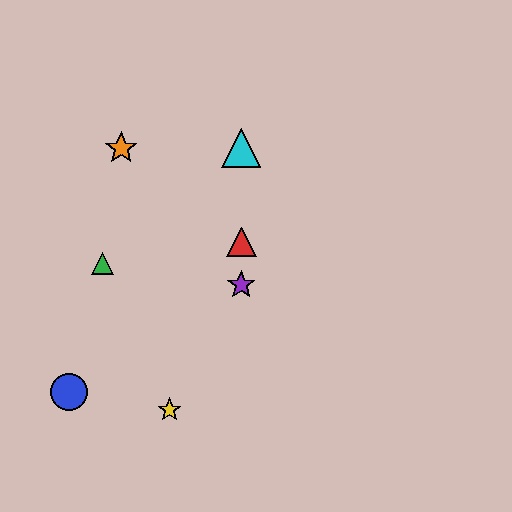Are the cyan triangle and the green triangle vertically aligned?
No, the cyan triangle is at x≈241 and the green triangle is at x≈102.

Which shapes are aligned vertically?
The red triangle, the purple star, the cyan triangle are aligned vertically.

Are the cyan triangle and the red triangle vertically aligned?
Yes, both are at x≈241.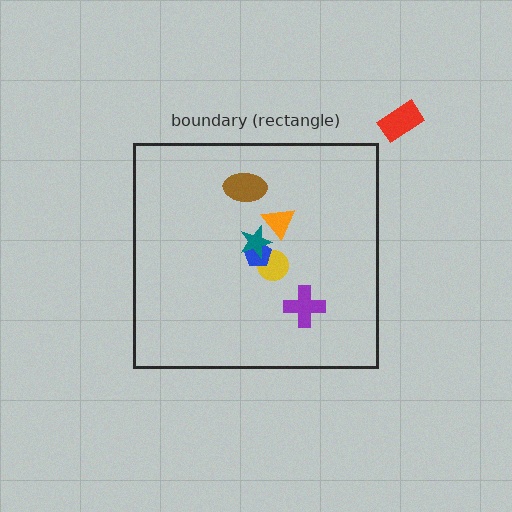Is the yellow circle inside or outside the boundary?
Inside.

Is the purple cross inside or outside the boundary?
Inside.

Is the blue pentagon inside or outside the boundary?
Inside.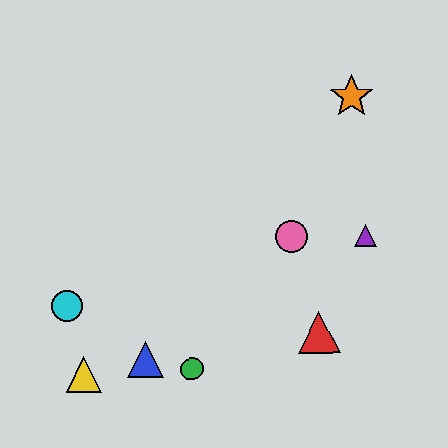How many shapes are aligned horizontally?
2 shapes (the purple triangle, the pink circle) are aligned horizontally.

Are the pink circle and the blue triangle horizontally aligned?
No, the pink circle is at y≈237 and the blue triangle is at y≈360.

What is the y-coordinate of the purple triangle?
The purple triangle is at y≈236.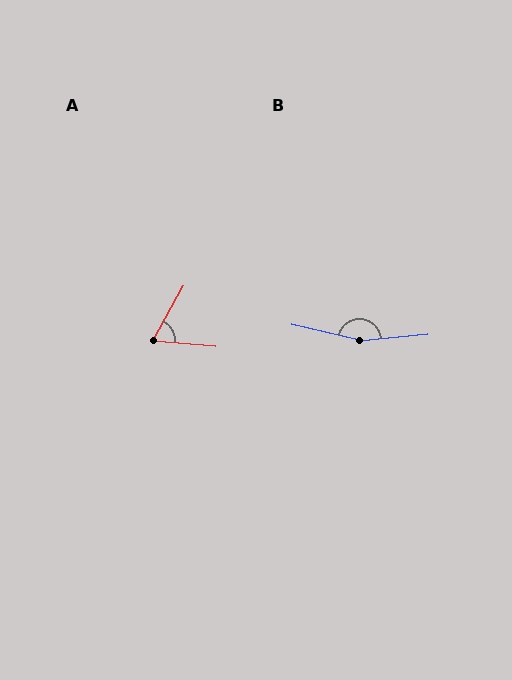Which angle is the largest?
B, at approximately 162 degrees.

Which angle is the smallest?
A, at approximately 65 degrees.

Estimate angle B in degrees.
Approximately 162 degrees.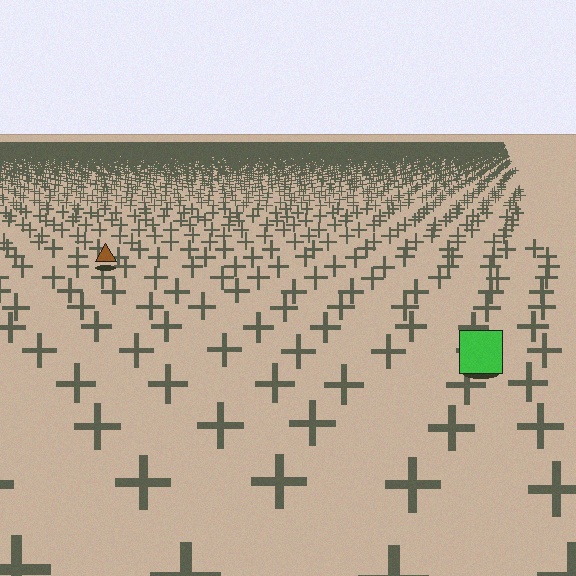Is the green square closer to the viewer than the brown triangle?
Yes. The green square is closer — you can tell from the texture gradient: the ground texture is coarser near it.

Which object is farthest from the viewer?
The brown triangle is farthest from the viewer. It appears smaller and the ground texture around it is denser.